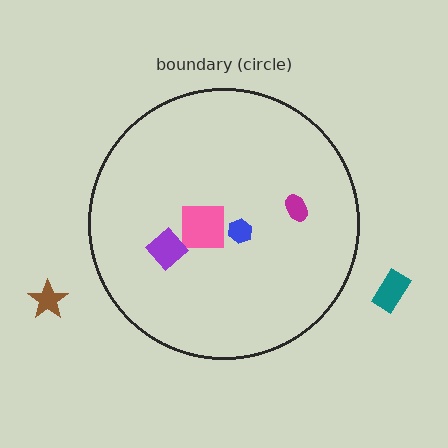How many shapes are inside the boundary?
4 inside, 2 outside.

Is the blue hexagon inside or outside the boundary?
Inside.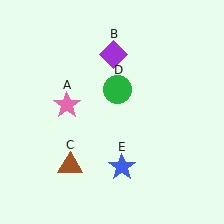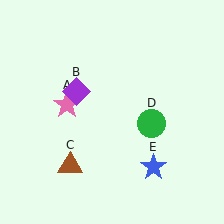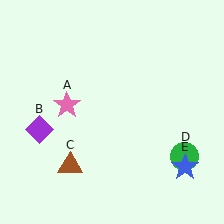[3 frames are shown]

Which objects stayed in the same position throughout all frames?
Pink star (object A) and brown triangle (object C) remained stationary.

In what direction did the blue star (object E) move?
The blue star (object E) moved right.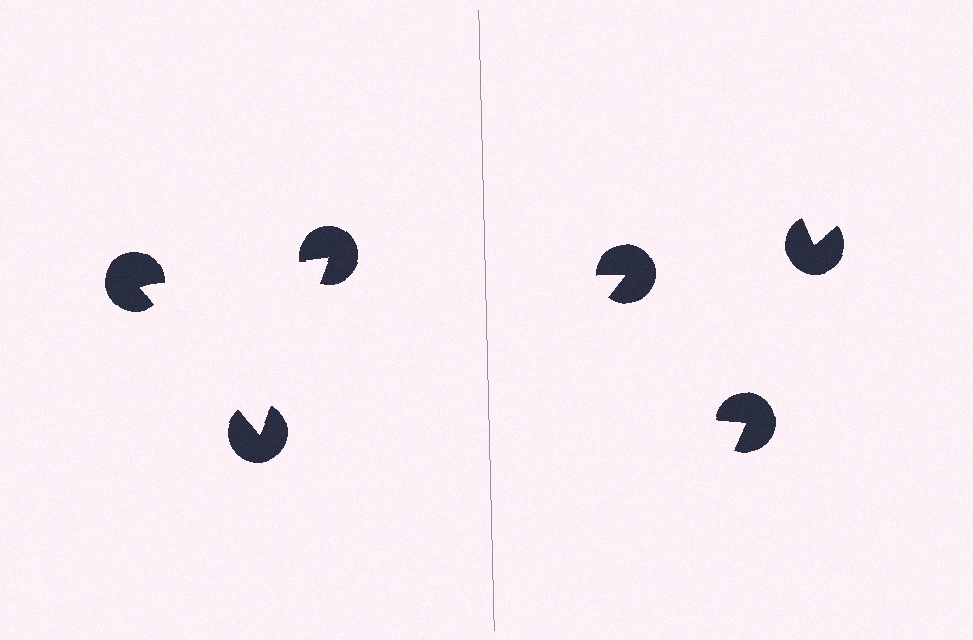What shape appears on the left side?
An illusory triangle.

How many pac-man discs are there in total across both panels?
6 — 3 on each side.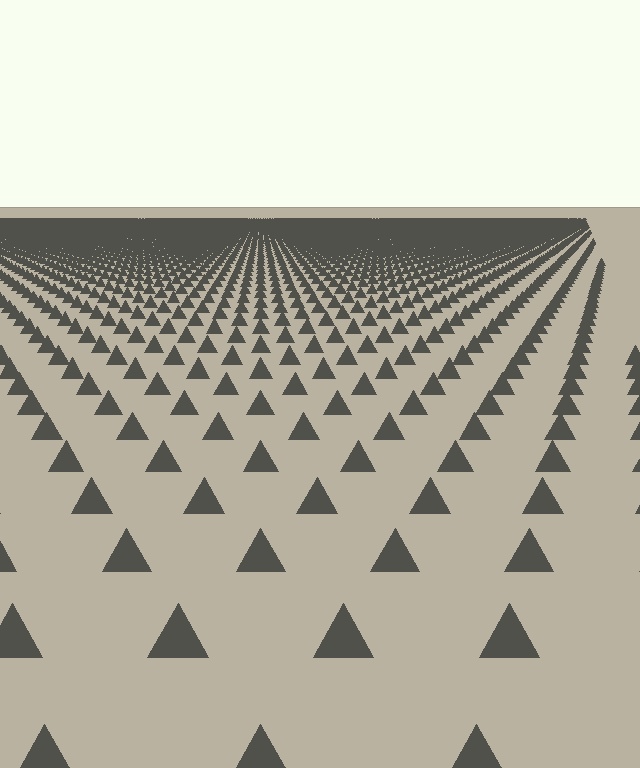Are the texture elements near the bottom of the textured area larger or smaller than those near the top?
Larger. Near the bottom, elements are closer to the viewer and appear at a bigger on-screen size.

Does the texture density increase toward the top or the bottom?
Density increases toward the top.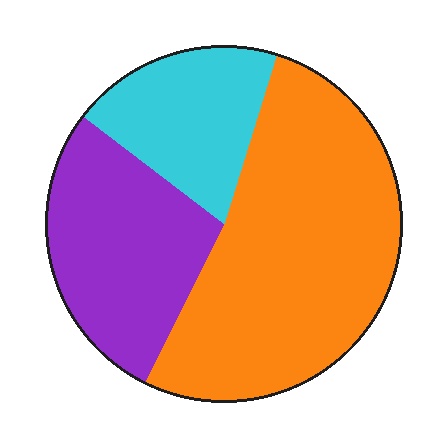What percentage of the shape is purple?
Purple covers 28% of the shape.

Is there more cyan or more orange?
Orange.